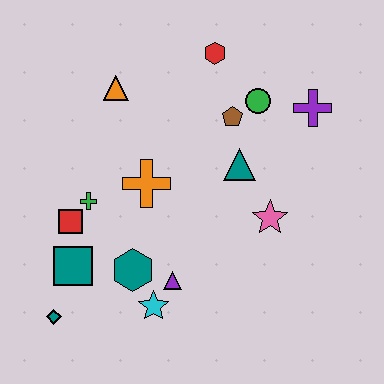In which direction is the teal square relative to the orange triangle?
The teal square is below the orange triangle.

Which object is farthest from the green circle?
The teal diamond is farthest from the green circle.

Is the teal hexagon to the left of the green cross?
No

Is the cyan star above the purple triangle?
No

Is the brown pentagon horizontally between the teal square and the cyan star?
No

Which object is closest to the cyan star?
The purple triangle is closest to the cyan star.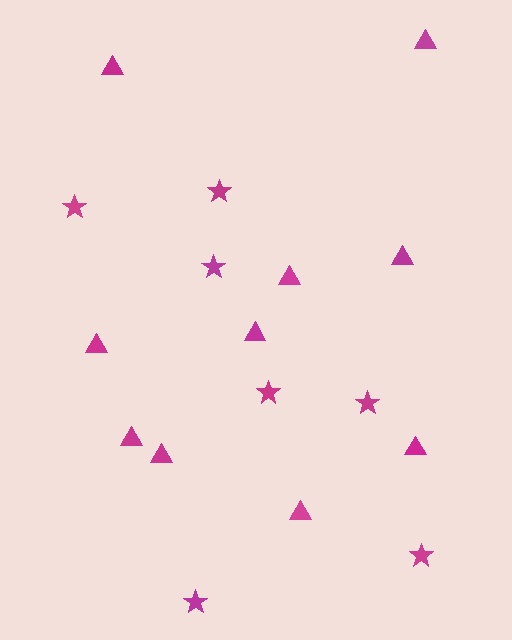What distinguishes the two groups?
There are 2 groups: one group of stars (7) and one group of triangles (10).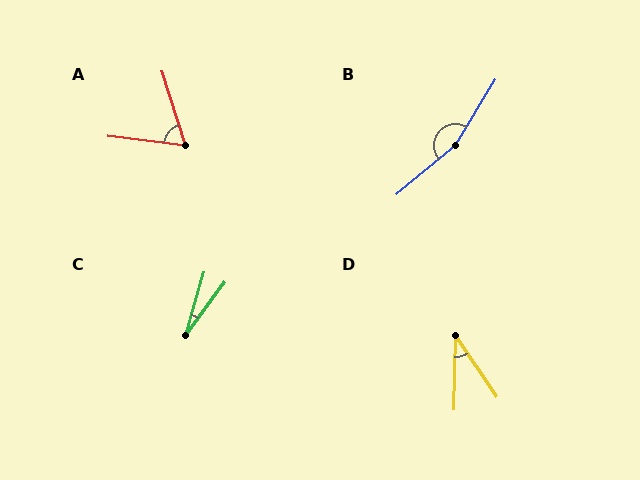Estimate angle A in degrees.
Approximately 66 degrees.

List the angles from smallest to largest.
C (20°), D (35°), A (66°), B (162°).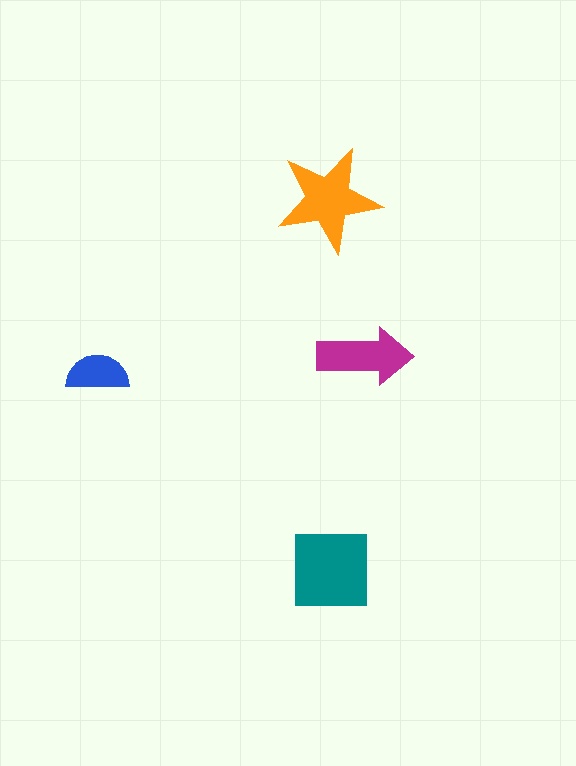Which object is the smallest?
The blue semicircle.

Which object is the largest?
The teal square.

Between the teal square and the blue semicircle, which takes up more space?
The teal square.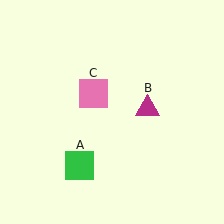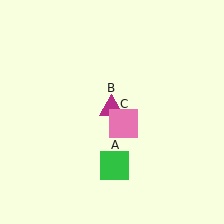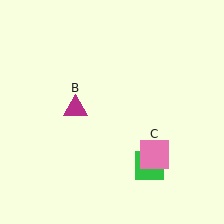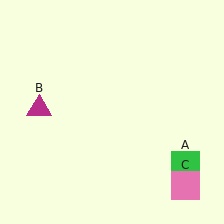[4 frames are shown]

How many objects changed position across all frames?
3 objects changed position: green square (object A), magenta triangle (object B), pink square (object C).